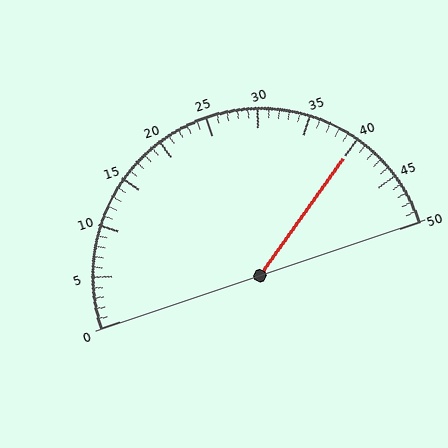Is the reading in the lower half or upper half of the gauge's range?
The reading is in the upper half of the range (0 to 50).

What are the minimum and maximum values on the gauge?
The gauge ranges from 0 to 50.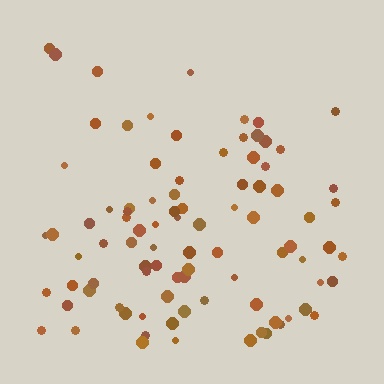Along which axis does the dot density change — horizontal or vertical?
Vertical.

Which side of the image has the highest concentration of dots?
The bottom.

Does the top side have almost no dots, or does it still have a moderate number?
Still a moderate number, just noticeably fewer than the bottom.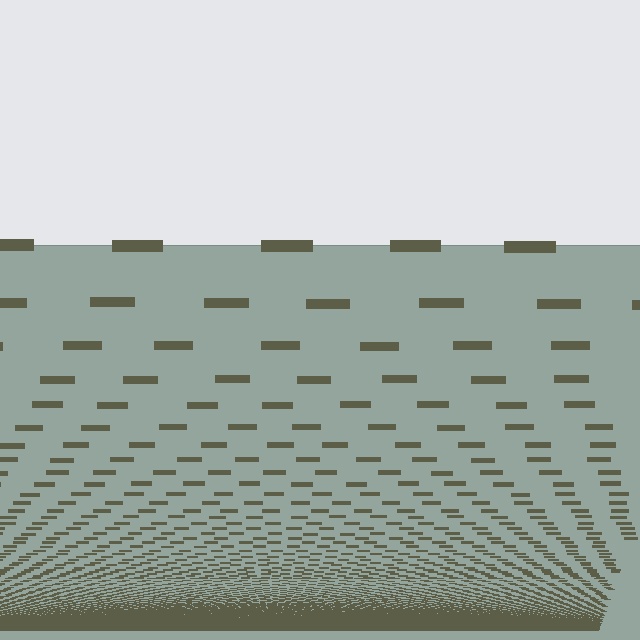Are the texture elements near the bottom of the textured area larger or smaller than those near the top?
Smaller. The gradient is inverted — elements near the bottom are smaller and denser.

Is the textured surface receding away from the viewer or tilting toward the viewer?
The surface appears to tilt toward the viewer. Texture elements get larger and sparser toward the top.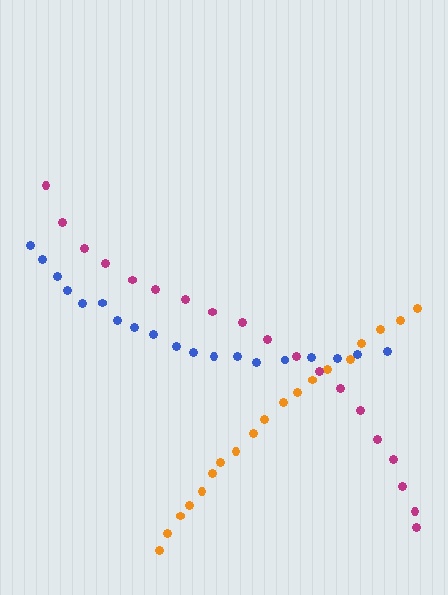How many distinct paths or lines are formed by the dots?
There are 3 distinct paths.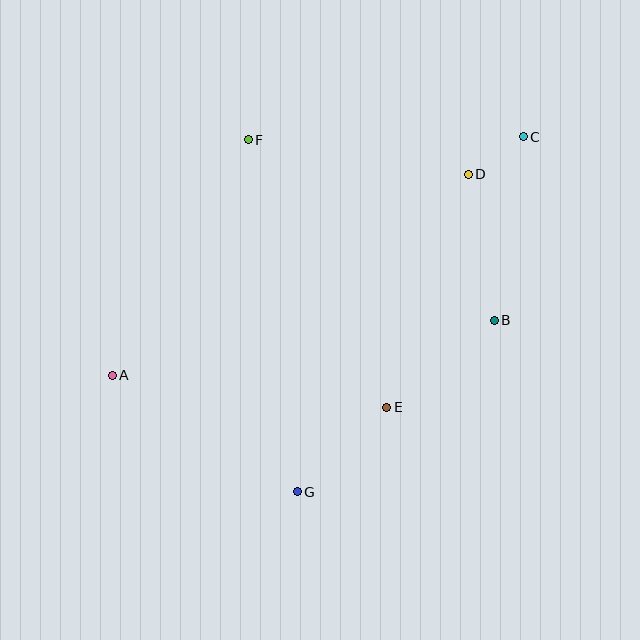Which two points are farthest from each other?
Points A and C are farthest from each other.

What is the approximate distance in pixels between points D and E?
The distance between D and E is approximately 247 pixels.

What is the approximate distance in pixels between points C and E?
The distance between C and E is approximately 303 pixels.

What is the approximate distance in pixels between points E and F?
The distance between E and F is approximately 302 pixels.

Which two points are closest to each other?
Points C and D are closest to each other.